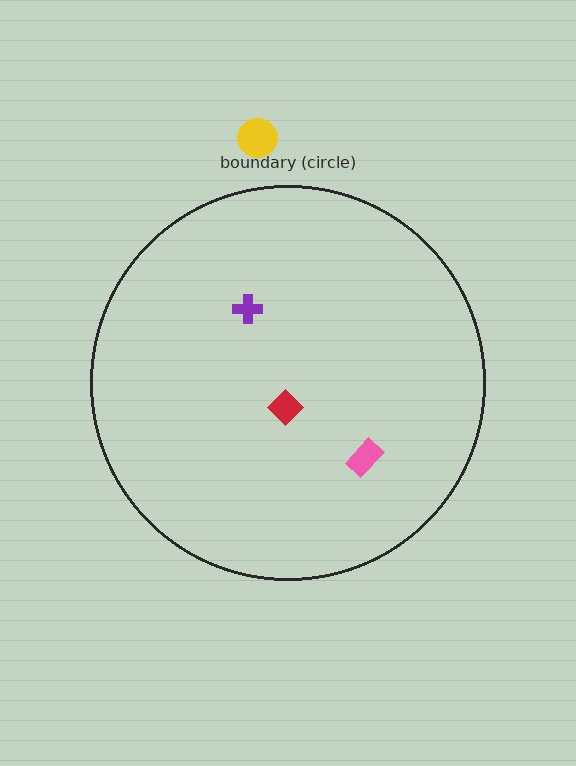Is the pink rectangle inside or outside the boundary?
Inside.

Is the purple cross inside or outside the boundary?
Inside.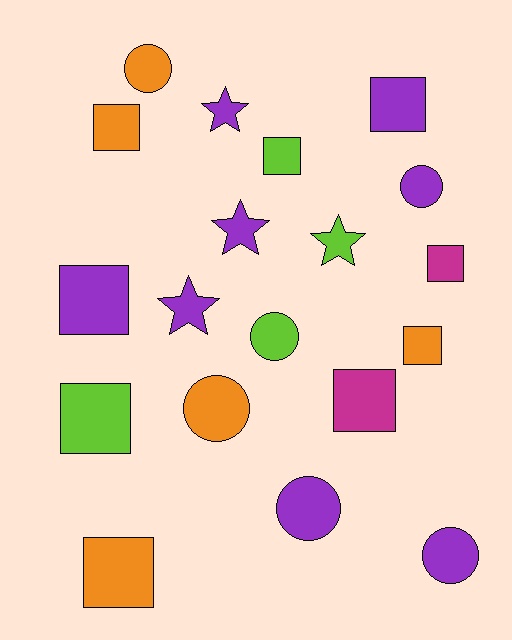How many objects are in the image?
There are 19 objects.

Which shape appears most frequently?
Square, with 9 objects.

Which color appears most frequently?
Purple, with 8 objects.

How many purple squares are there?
There are 2 purple squares.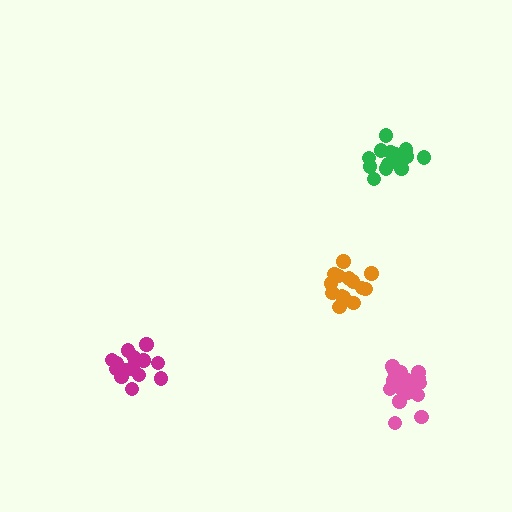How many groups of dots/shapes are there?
There are 4 groups.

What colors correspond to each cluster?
The clusters are colored: pink, magenta, orange, green.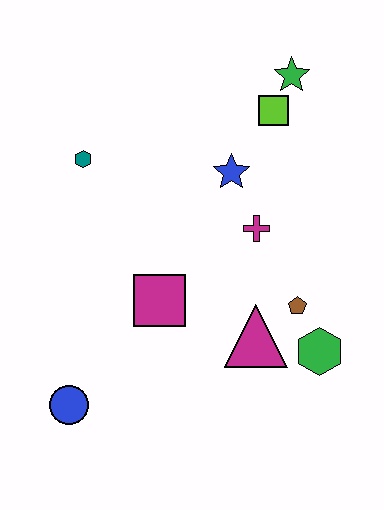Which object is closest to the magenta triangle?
The brown pentagon is closest to the magenta triangle.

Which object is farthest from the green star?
The blue circle is farthest from the green star.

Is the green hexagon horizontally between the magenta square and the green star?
No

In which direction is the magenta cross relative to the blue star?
The magenta cross is below the blue star.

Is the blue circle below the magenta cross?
Yes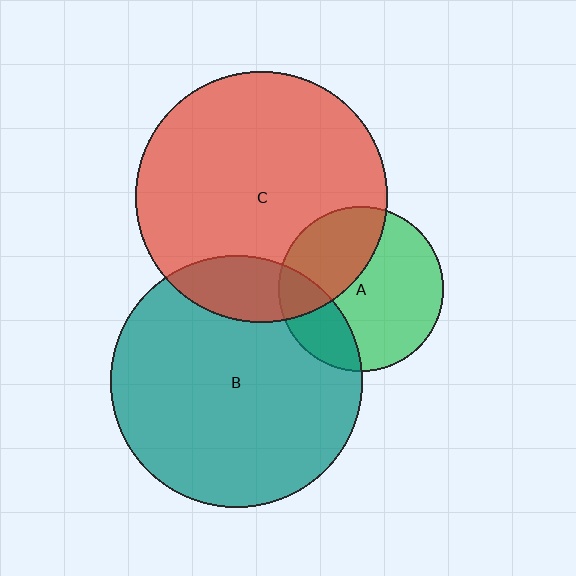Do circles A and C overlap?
Yes.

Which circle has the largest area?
Circle B (teal).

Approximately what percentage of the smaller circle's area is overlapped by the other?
Approximately 35%.